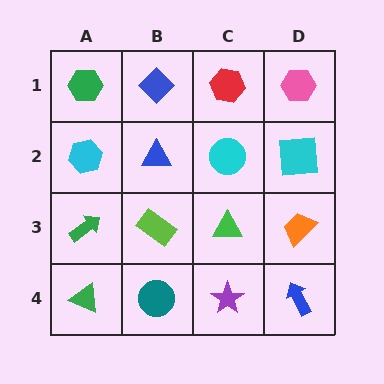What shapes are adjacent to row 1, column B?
A blue triangle (row 2, column B), a green hexagon (row 1, column A), a red hexagon (row 1, column C).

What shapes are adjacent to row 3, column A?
A cyan hexagon (row 2, column A), a green triangle (row 4, column A), a lime rectangle (row 3, column B).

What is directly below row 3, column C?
A purple star.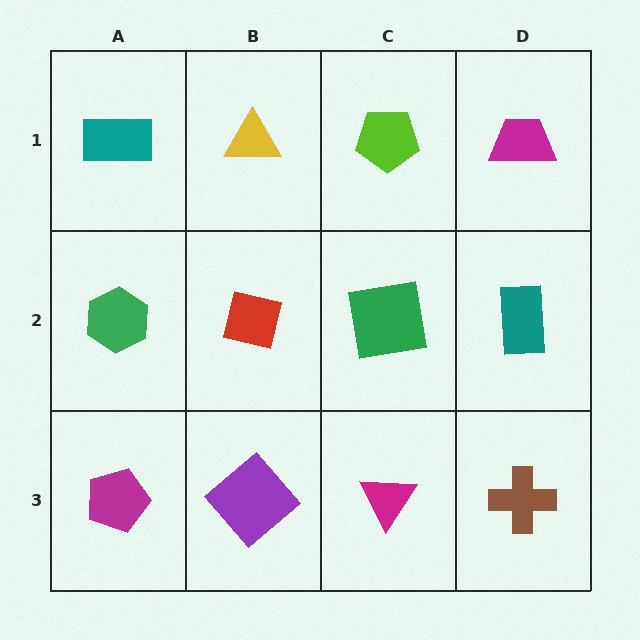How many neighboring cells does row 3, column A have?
2.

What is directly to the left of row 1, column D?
A lime pentagon.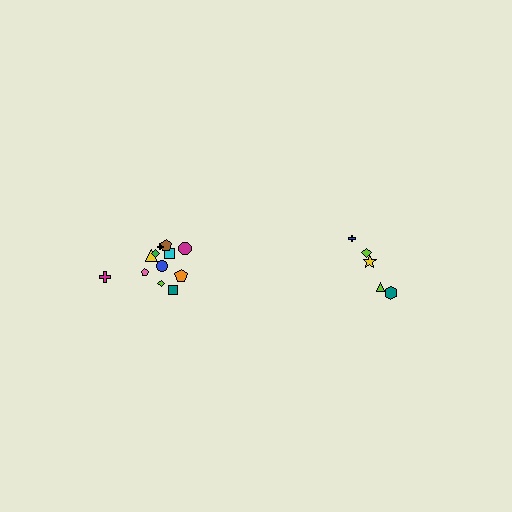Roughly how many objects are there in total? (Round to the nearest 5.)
Roughly 15 objects in total.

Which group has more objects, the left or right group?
The left group.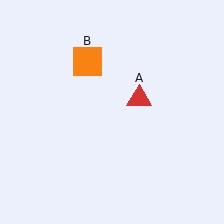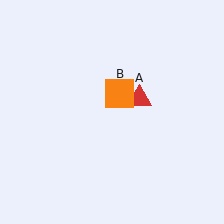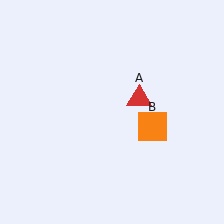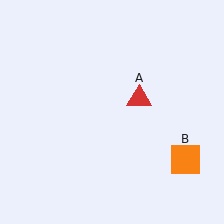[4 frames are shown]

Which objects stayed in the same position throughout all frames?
Red triangle (object A) remained stationary.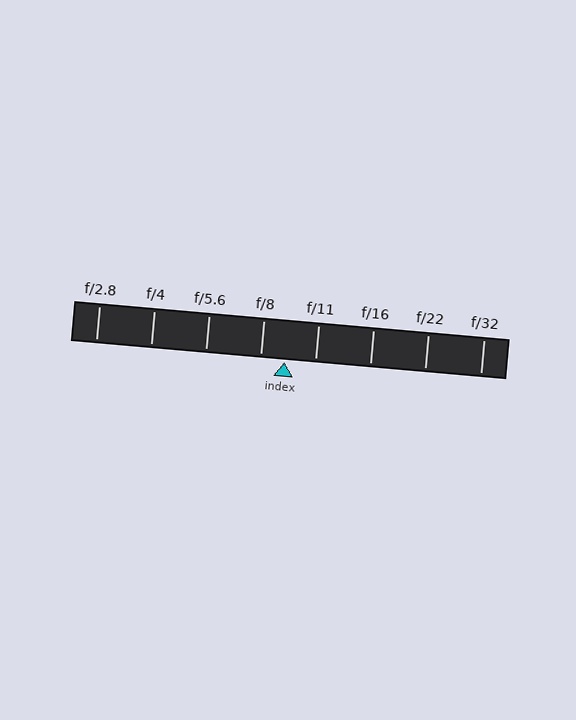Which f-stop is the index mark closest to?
The index mark is closest to f/8.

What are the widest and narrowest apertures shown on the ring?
The widest aperture shown is f/2.8 and the narrowest is f/32.